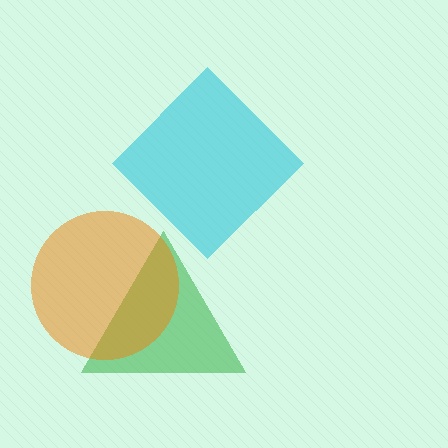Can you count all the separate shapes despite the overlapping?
Yes, there are 3 separate shapes.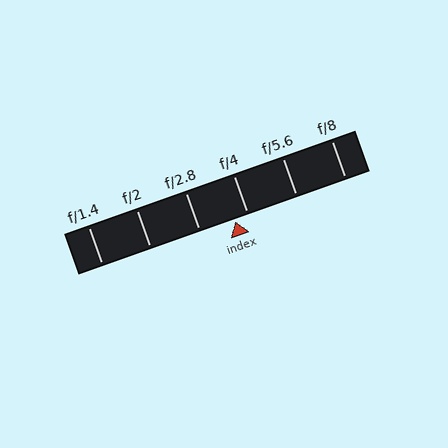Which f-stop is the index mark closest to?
The index mark is closest to f/4.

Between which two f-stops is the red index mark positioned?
The index mark is between f/2.8 and f/4.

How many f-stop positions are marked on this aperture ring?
There are 6 f-stop positions marked.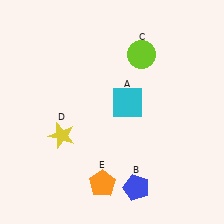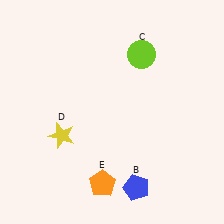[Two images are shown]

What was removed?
The cyan square (A) was removed in Image 2.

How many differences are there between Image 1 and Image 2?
There is 1 difference between the two images.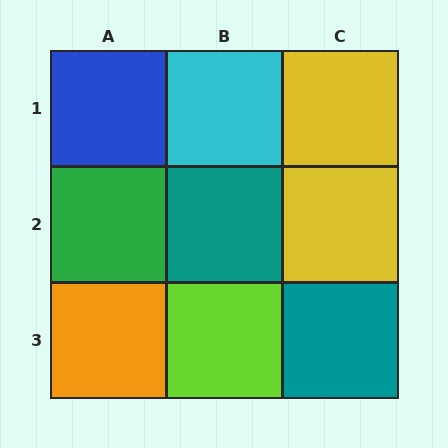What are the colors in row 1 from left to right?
Blue, cyan, yellow.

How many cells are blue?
1 cell is blue.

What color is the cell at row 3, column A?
Orange.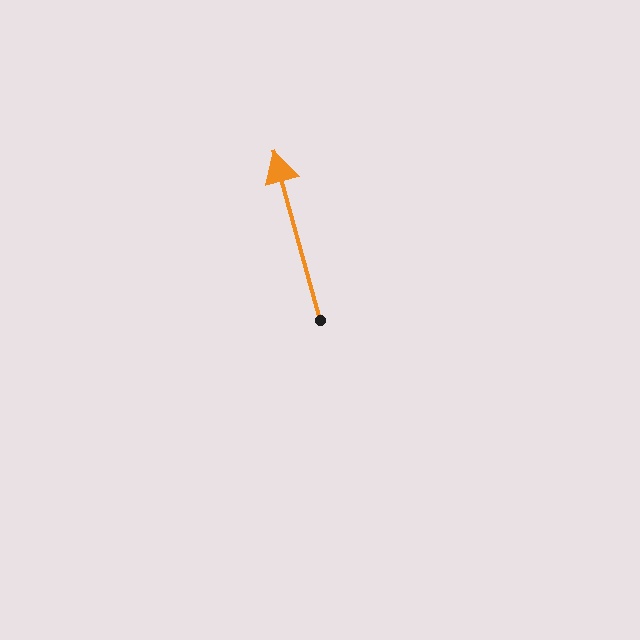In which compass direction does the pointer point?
North.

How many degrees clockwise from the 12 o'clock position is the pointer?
Approximately 345 degrees.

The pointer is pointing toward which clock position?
Roughly 11 o'clock.